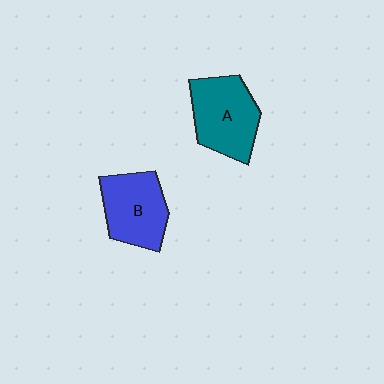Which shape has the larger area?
Shape A (teal).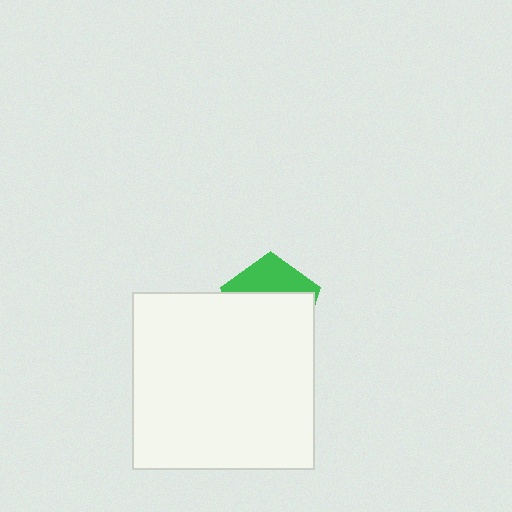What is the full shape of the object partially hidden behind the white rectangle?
The partially hidden object is a green pentagon.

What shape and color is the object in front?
The object in front is a white rectangle.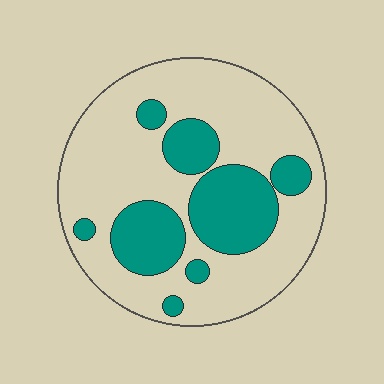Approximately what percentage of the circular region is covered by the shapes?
Approximately 30%.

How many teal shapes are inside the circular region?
8.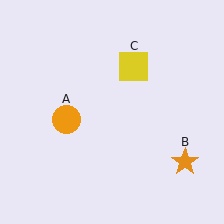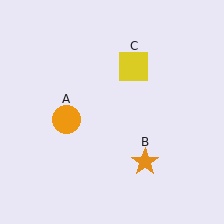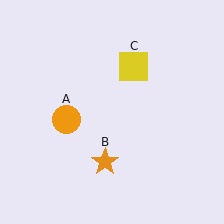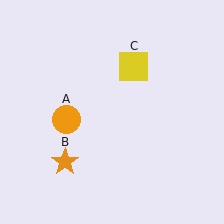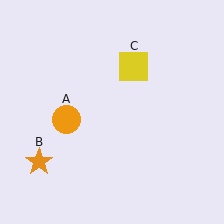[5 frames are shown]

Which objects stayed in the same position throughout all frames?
Orange circle (object A) and yellow square (object C) remained stationary.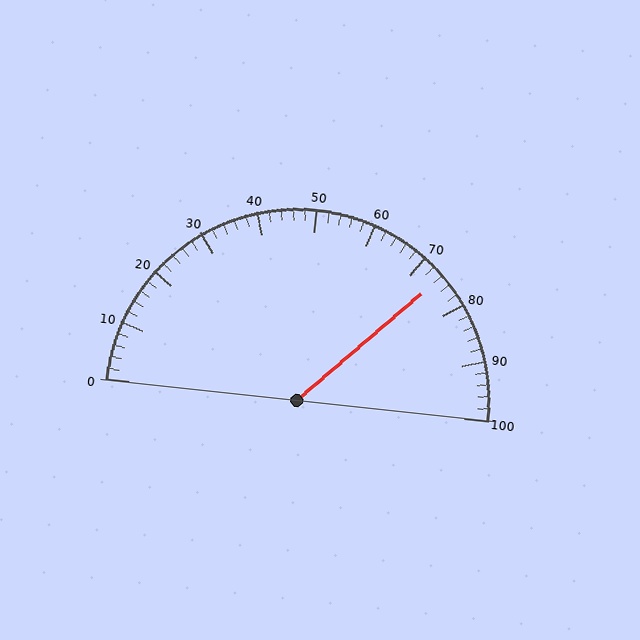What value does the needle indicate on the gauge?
The needle indicates approximately 74.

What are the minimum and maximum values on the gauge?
The gauge ranges from 0 to 100.